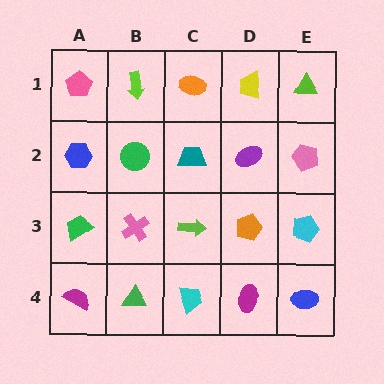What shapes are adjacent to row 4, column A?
A green trapezoid (row 3, column A), a green triangle (row 4, column B).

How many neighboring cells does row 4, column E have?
2.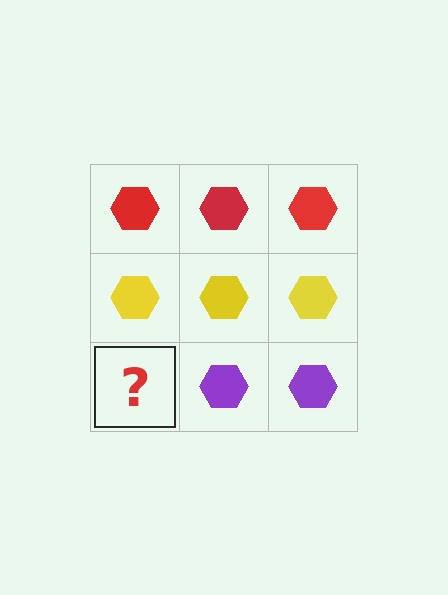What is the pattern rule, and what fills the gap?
The rule is that each row has a consistent color. The gap should be filled with a purple hexagon.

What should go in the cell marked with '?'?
The missing cell should contain a purple hexagon.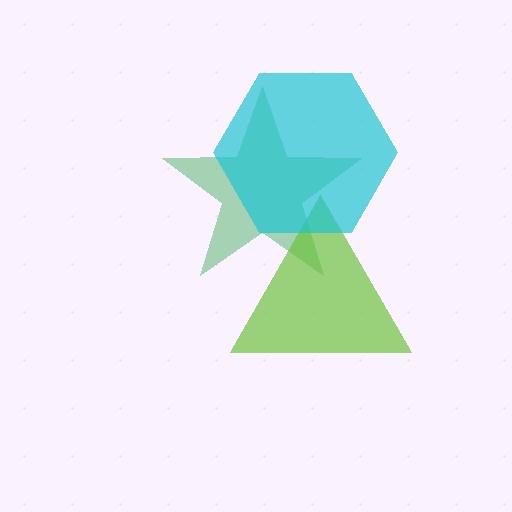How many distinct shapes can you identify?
There are 3 distinct shapes: a green star, a lime triangle, a cyan hexagon.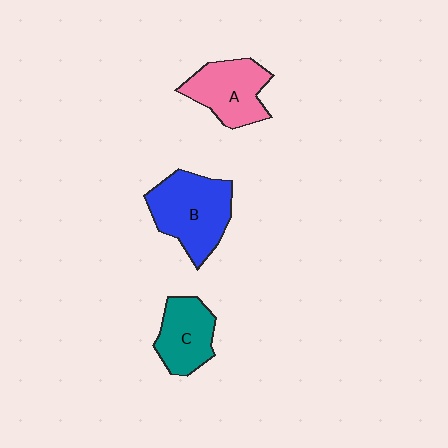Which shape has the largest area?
Shape B (blue).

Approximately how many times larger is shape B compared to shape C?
Approximately 1.5 times.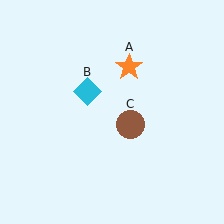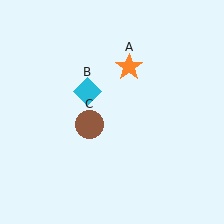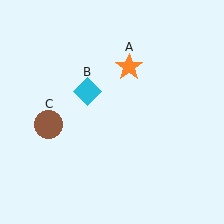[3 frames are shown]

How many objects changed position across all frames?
1 object changed position: brown circle (object C).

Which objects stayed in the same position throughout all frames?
Orange star (object A) and cyan diamond (object B) remained stationary.